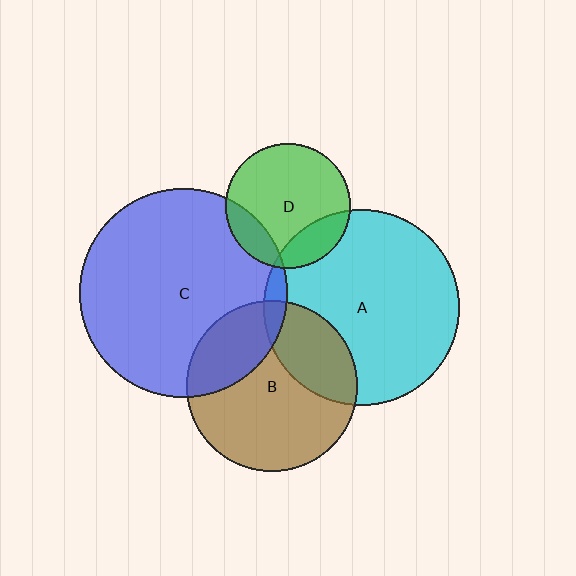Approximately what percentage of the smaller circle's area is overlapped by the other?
Approximately 25%.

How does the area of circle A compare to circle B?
Approximately 1.3 times.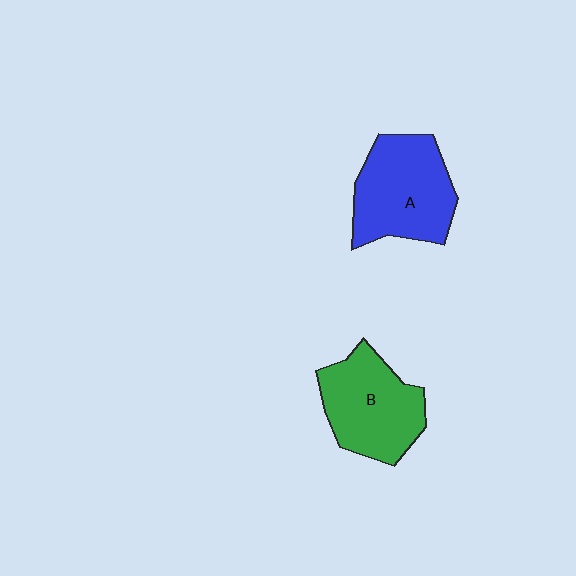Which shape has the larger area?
Shape A (blue).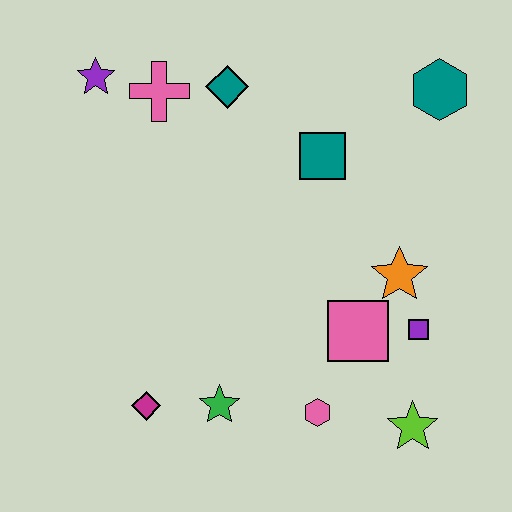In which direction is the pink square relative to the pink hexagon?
The pink square is above the pink hexagon.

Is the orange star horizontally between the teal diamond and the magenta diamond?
No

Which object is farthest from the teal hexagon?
The magenta diamond is farthest from the teal hexagon.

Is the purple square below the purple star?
Yes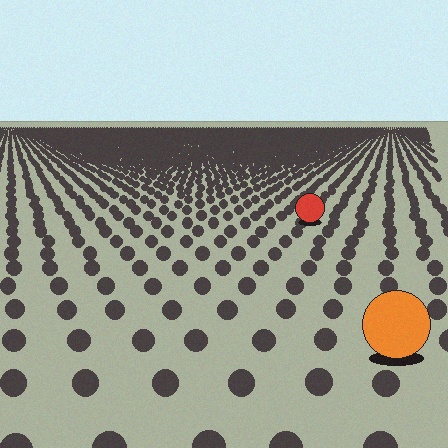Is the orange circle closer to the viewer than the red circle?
Yes. The orange circle is closer — you can tell from the texture gradient: the ground texture is coarser near it.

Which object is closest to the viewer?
The orange circle is closest. The texture marks near it are larger and more spread out.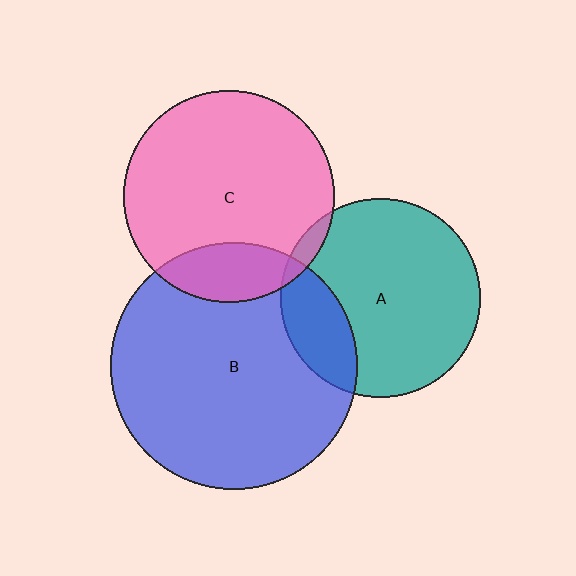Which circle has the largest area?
Circle B (blue).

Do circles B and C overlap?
Yes.